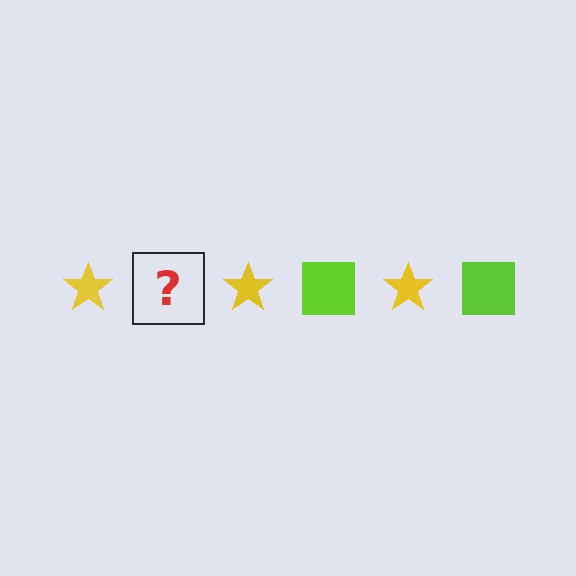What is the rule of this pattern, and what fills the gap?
The rule is that the pattern alternates between yellow star and lime square. The gap should be filled with a lime square.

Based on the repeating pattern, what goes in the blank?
The blank should be a lime square.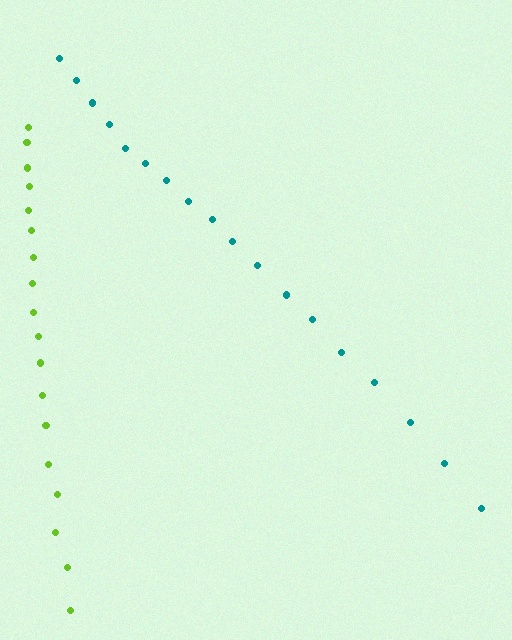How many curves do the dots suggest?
There are 2 distinct paths.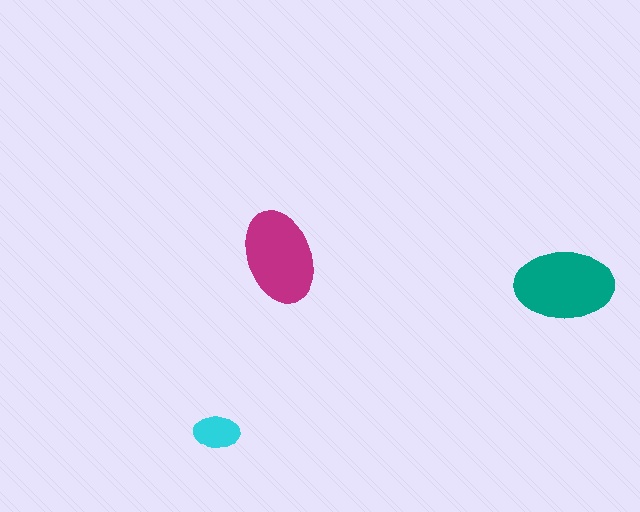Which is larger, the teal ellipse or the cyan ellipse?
The teal one.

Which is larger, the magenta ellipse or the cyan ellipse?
The magenta one.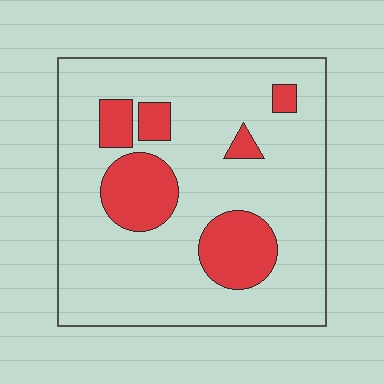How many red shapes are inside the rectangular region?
6.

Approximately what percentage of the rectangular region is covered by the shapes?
Approximately 20%.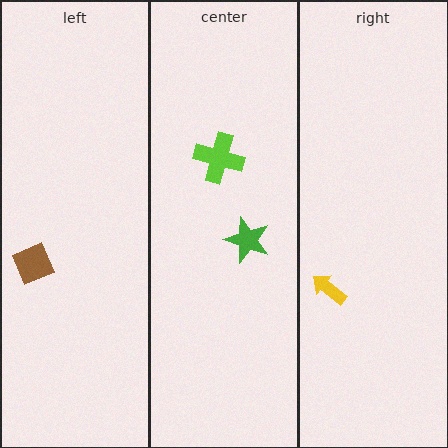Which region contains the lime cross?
The center region.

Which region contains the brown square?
The left region.